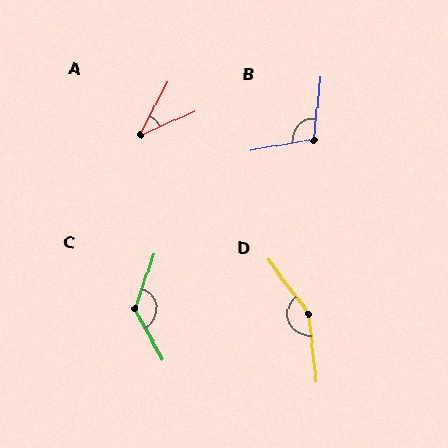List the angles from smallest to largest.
A (39°), B (106°), C (132°), D (150°).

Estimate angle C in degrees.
Approximately 132 degrees.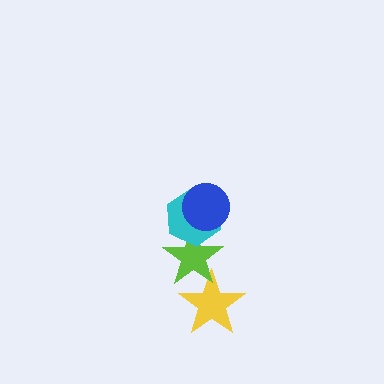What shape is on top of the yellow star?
The lime star is on top of the yellow star.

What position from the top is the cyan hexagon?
The cyan hexagon is 2nd from the top.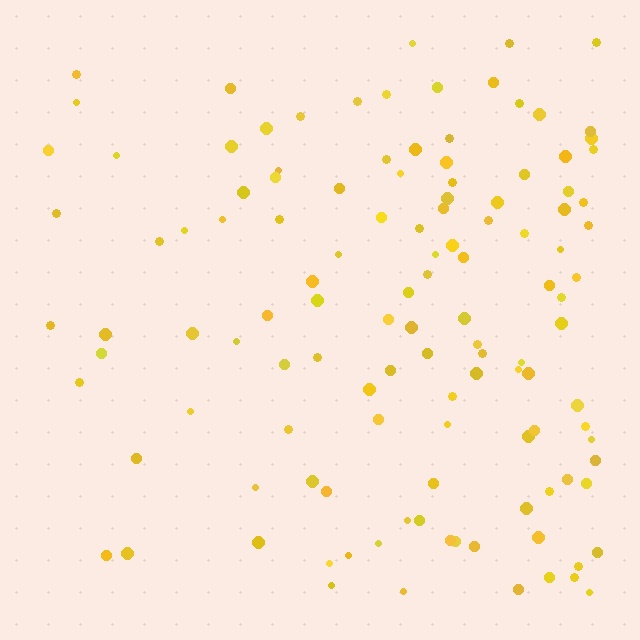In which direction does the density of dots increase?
From left to right, with the right side densest.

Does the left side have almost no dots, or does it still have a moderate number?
Still a moderate number, just noticeably fewer than the right.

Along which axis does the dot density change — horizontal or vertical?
Horizontal.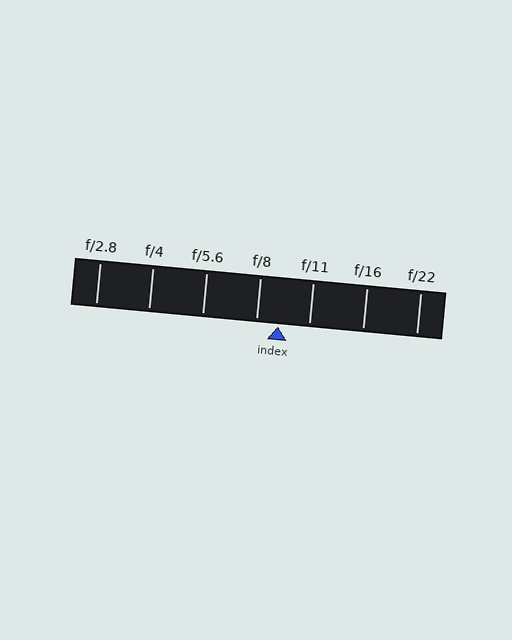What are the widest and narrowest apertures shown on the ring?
The widest aperture shown is f/2.8 and the narrowest is f/22.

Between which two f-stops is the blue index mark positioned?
The index mark is between f/8 and f/11.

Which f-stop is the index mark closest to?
The index mark is closest to f/8.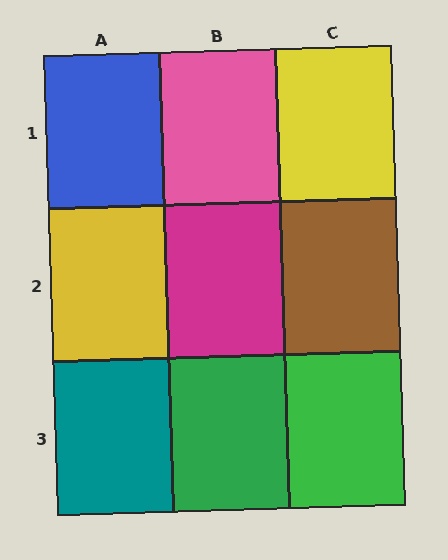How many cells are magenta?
1 cell is magenta.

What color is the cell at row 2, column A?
Yellow.